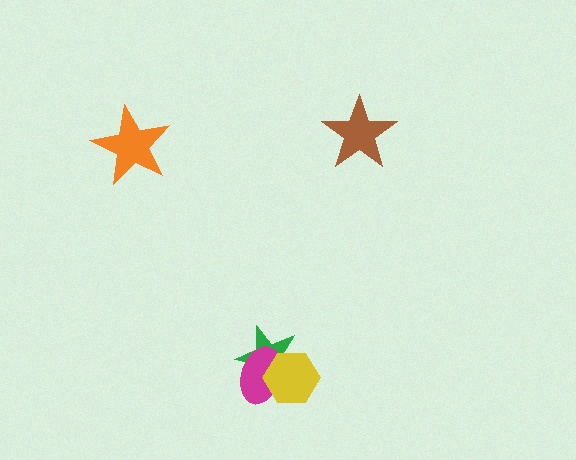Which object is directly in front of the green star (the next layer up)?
The magenta ellipse is directly in front of the green star.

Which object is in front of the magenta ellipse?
The yellow hexagon is in front of the magenta ellipse.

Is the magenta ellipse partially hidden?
Yes, it is partially covered by another shape.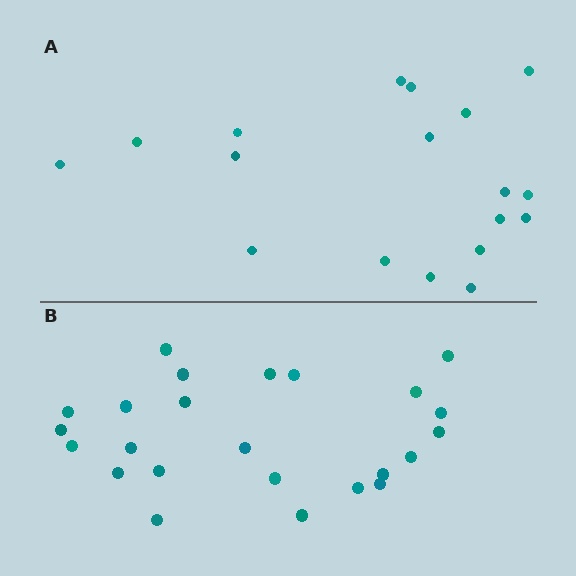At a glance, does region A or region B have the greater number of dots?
Region B (the bottom region) has more dots.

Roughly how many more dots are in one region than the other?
Region B has about 6 more dots than region A.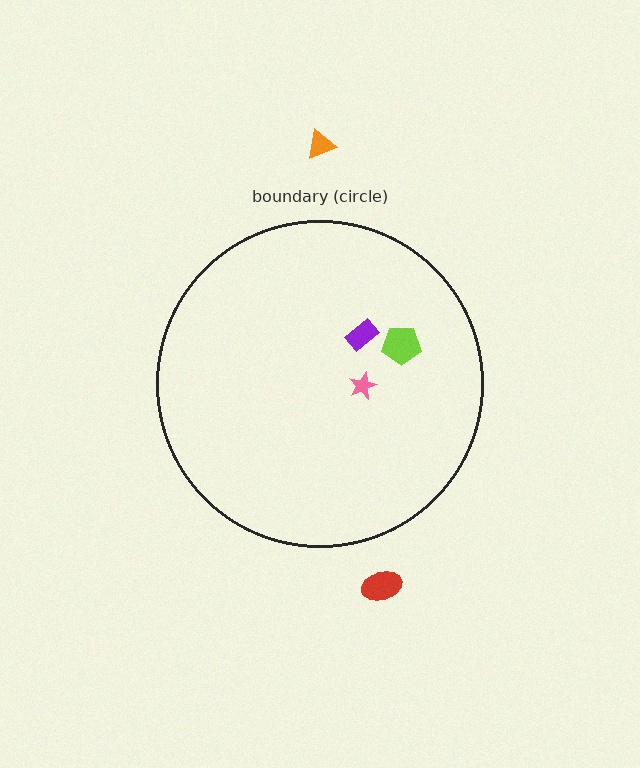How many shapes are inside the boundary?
3 inside, 2 outside.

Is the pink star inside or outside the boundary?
Inside.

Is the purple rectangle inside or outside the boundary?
Inside.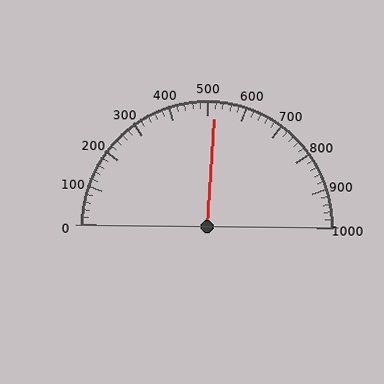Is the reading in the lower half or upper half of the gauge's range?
The reading is in the upper half of the range (0 to 1000).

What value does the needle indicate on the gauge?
The needle indicates approximately 520.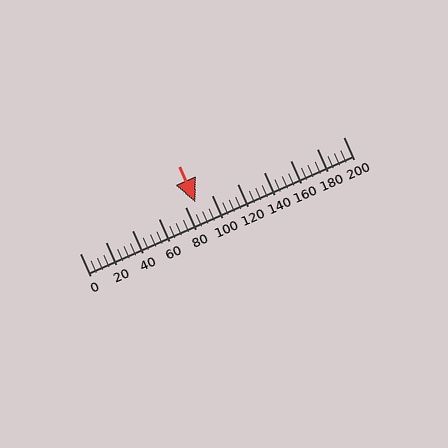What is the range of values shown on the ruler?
The ruler shows values from 0 to 200.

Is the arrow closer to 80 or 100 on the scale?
The arrow is closer to 80.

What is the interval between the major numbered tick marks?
The major tick marks are spaced 20 units apart.